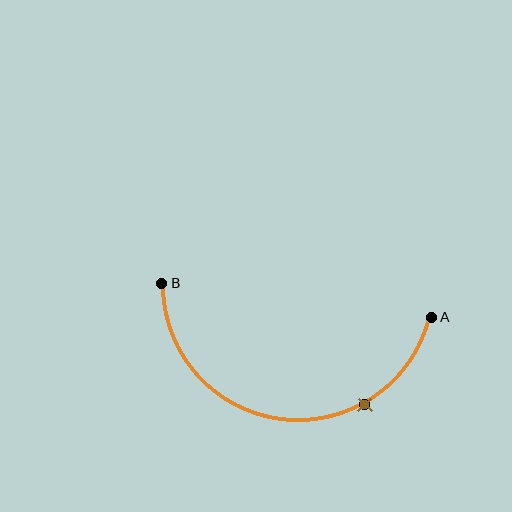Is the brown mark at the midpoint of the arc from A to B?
No. The brown mark lies on the arc but is closer to endpoint A. The arc midpoint would be at the point on the curve equidistant along the arc from both A and B.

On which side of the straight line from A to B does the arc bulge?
The arc bulges below the straight line connecting A and B.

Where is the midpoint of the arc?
The arc midpoint is the point on the curve farthest from the straight line joining A and B. It sits below that line.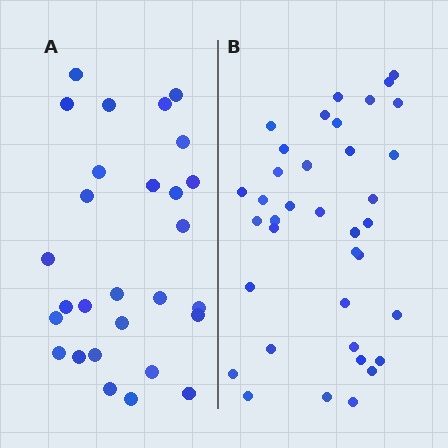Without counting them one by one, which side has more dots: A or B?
Region B (the right region) has more dots.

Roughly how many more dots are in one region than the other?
Region B has roughly 8 or so more dots than region A.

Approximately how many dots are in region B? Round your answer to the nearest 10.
About 40 dots. (The exact count is 37, which rounds to 40.)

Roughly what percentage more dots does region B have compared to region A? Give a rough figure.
About 30% more.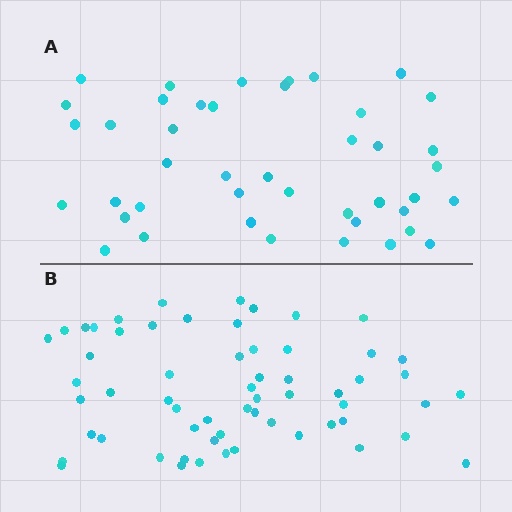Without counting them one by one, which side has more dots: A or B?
Region B (the bottom region) has more dots.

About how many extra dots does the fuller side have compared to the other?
Region B has approximately 15 more dots than region A.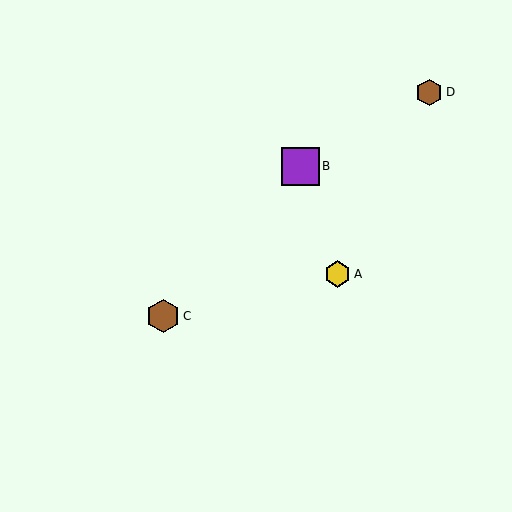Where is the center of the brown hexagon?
The center of the brown hexagon is at (163, 316).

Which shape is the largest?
The purple square (labeled B) is the largest.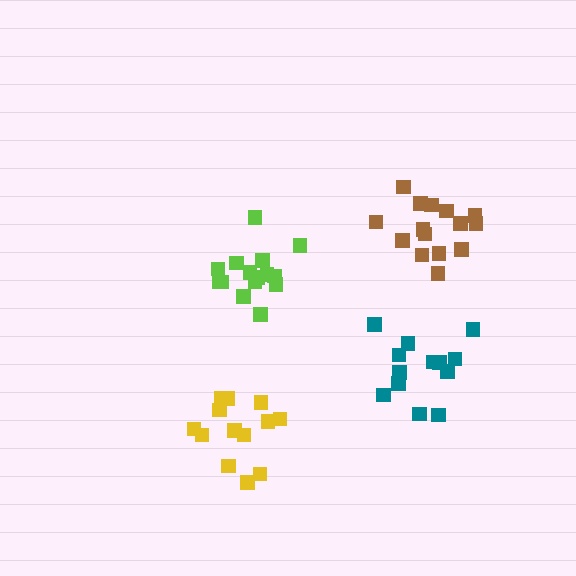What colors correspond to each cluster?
The clusters are colored: brown, teal, yellow, lime.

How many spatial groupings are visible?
There are 4 spatial groupings.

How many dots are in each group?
Group 1: 15 dots, Group 2: 13 dots, Group 3: 13 dots, Group 4: 15 dots (56 total).